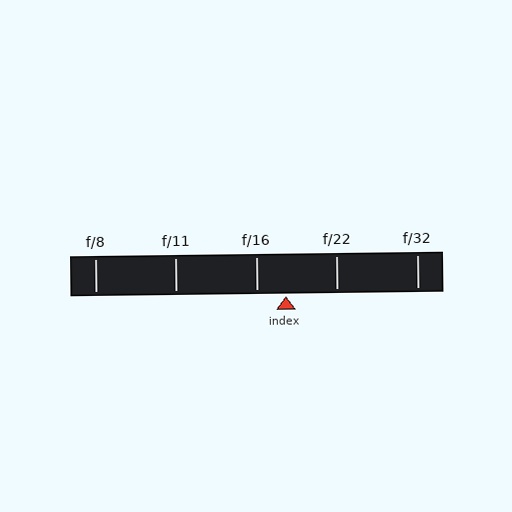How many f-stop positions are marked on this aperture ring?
There are 5 f-stop positions marked.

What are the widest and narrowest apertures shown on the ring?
The widest aperture shown is f/8 and the narrowest is f/32.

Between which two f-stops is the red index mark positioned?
The index mark is between f/16 and f/22.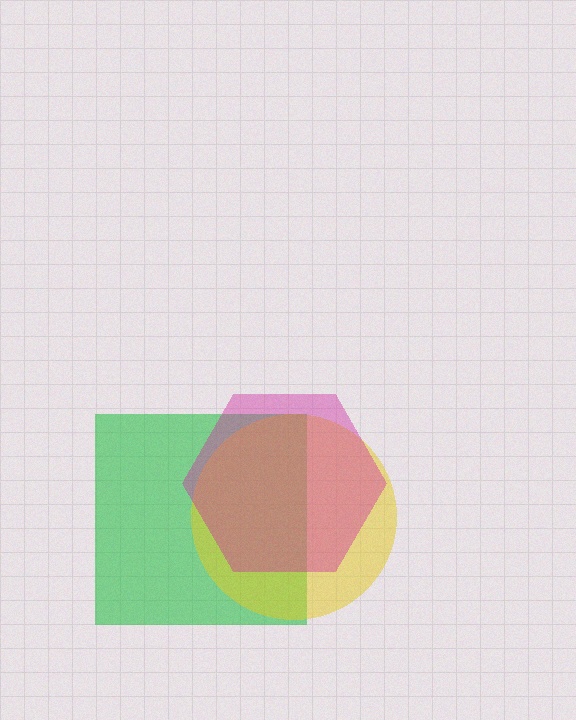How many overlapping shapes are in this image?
There are 3 overlapping shapes in the image.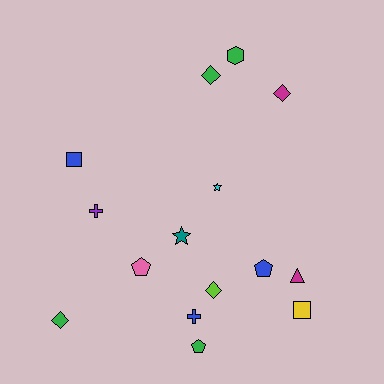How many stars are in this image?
There are 2 stars.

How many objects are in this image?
There are 15 objects.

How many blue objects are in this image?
There are 3 blue objects.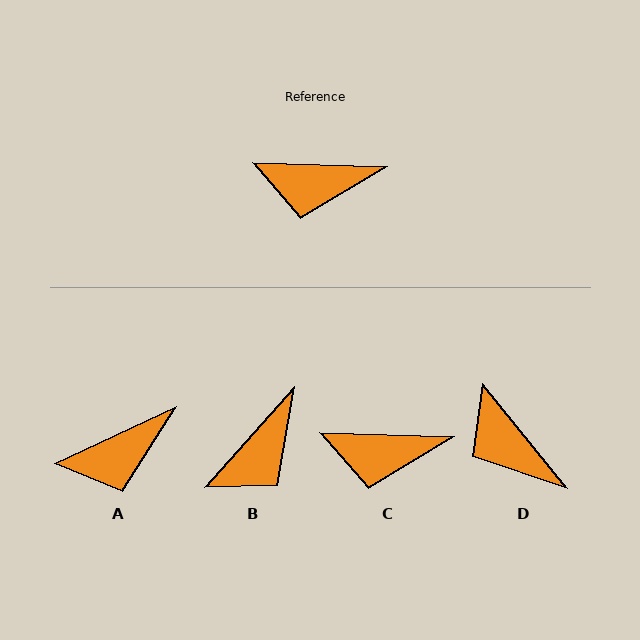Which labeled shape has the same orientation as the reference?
C.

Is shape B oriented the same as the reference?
No, it is off by about 50 degrees.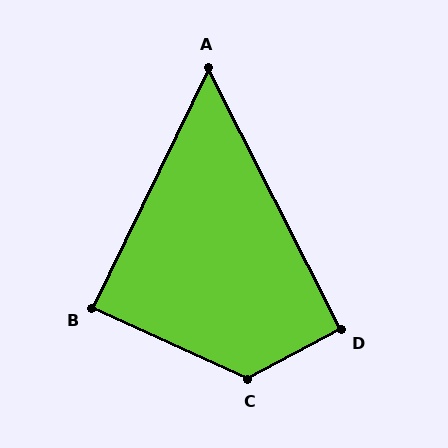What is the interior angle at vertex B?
Approximately 89 degrees (approximately right).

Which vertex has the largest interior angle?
C, at approximately 127 degrees.